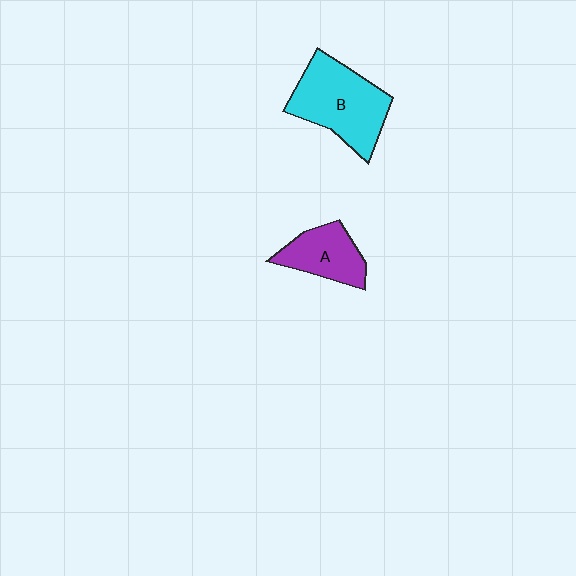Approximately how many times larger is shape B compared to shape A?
Approximately 1.7 times.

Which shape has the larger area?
Shape B (cyan).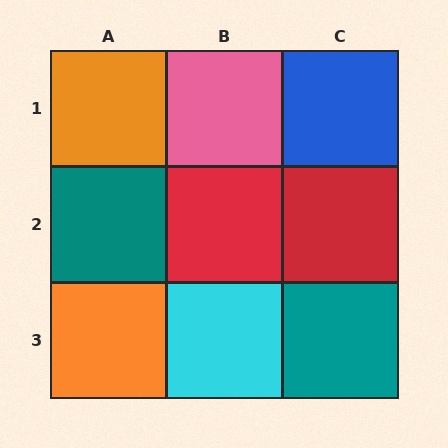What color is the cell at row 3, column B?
Cyan.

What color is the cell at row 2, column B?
Red.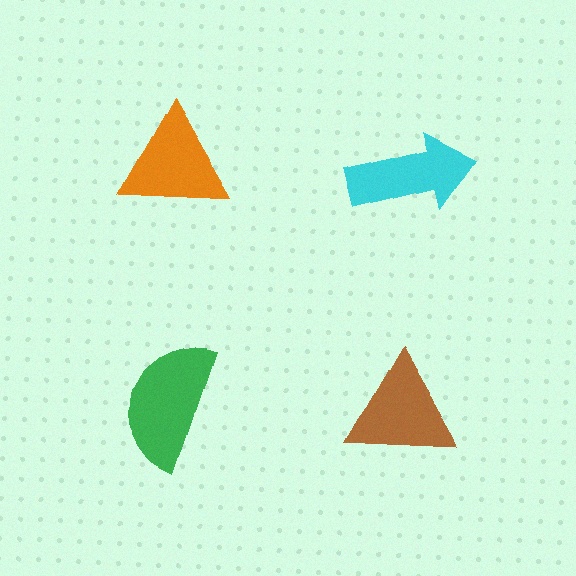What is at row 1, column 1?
An orange triangle.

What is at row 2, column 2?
A brown triangle.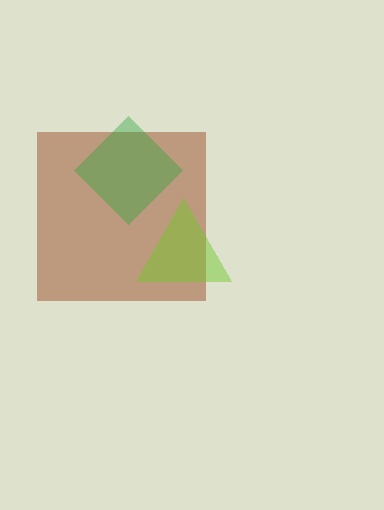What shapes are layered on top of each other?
The layered shapes are: a brown square, a lime triangle, a green diamond.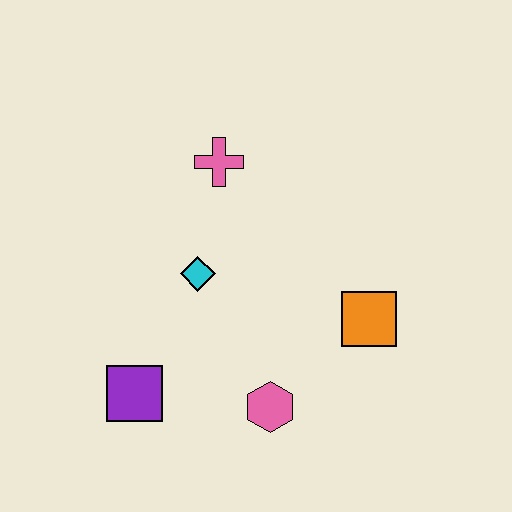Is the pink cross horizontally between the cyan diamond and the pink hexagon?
Yes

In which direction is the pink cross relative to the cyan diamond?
The pink cross is above the cyan diamond.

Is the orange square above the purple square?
Yes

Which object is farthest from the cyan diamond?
The orange square is farthest from the cyan diamond.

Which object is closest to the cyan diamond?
The pink cross is closest to the cyan diamond.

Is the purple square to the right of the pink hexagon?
No